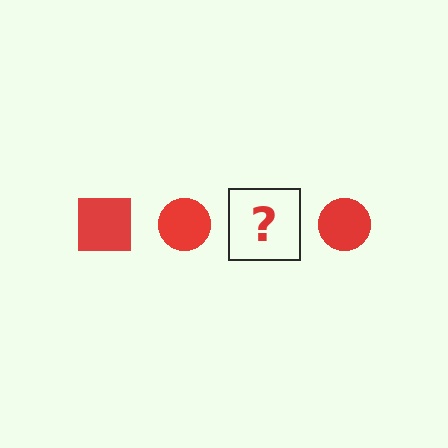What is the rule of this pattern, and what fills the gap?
The rule is that the pattern cycles through square, circle shapes in red. The gap should be filled with a red square.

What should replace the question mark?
The question mark should be replaced with a red square.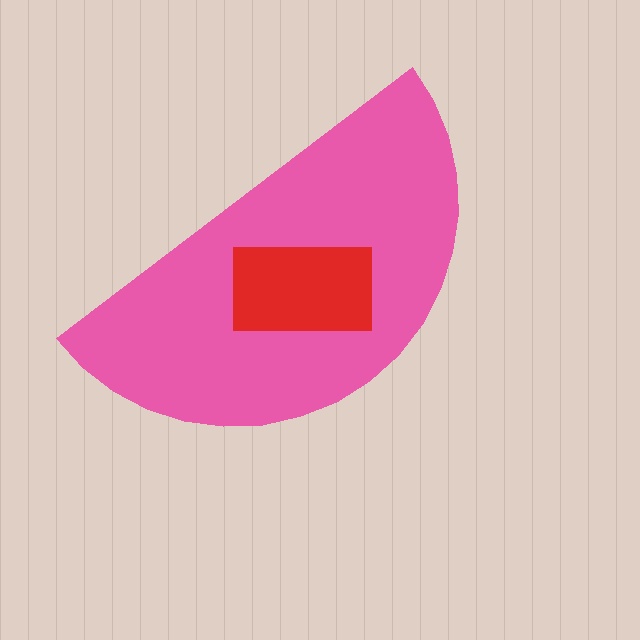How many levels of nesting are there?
2.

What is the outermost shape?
The pink semicircle.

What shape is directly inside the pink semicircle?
The red rectangle.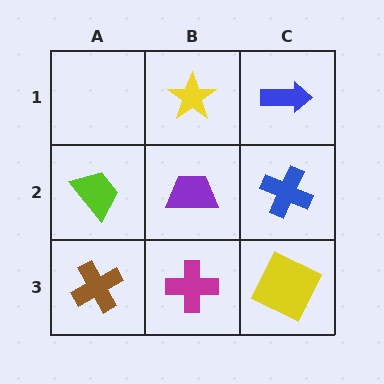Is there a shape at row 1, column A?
No, that cell is empty.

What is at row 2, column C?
A blue cross.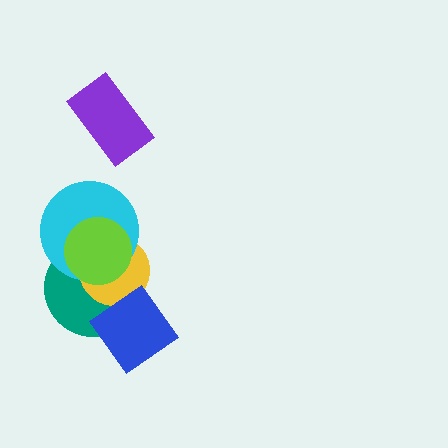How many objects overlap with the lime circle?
3 objects overlap with the lime circle.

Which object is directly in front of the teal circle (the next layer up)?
The yellow circle is directly in front of the teal circle.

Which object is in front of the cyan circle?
The lime circle is in front of the cyan circle.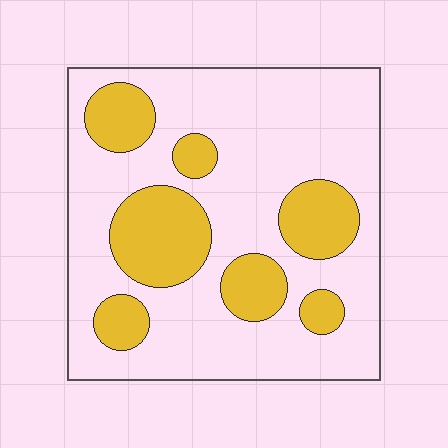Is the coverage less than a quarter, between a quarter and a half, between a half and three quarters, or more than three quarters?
Between a quarter and a half.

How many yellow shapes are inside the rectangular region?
7.